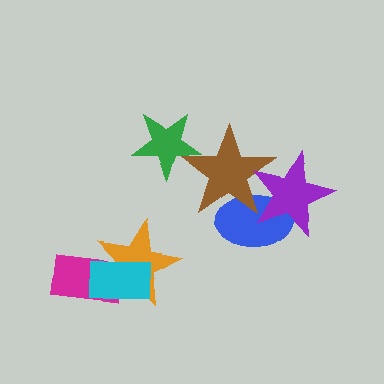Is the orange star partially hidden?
Yes, it is partially covered by another shape.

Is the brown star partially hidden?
Yes, it is partially covered by another shape.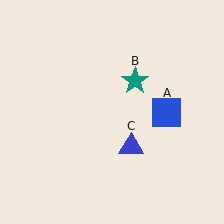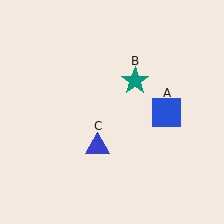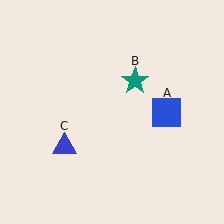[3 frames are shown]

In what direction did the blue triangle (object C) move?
The blue triangle (object C) moved left.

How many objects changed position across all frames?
1 object changed position: blue triangle (object C).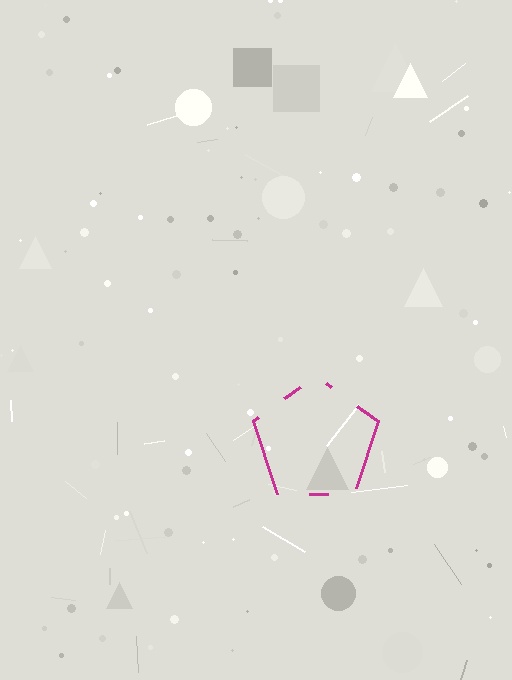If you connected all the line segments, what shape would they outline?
They would outline a pentagon.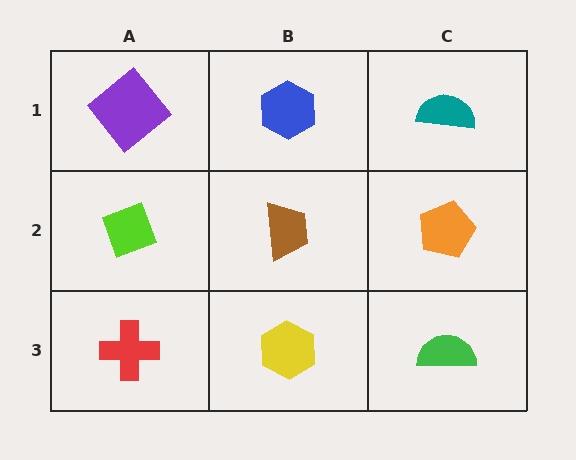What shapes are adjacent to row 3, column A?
A lime diamond (row 2, column A), a yellow hexagon (row 3, column B).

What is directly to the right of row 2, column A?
A brown trapezoid.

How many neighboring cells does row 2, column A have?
3.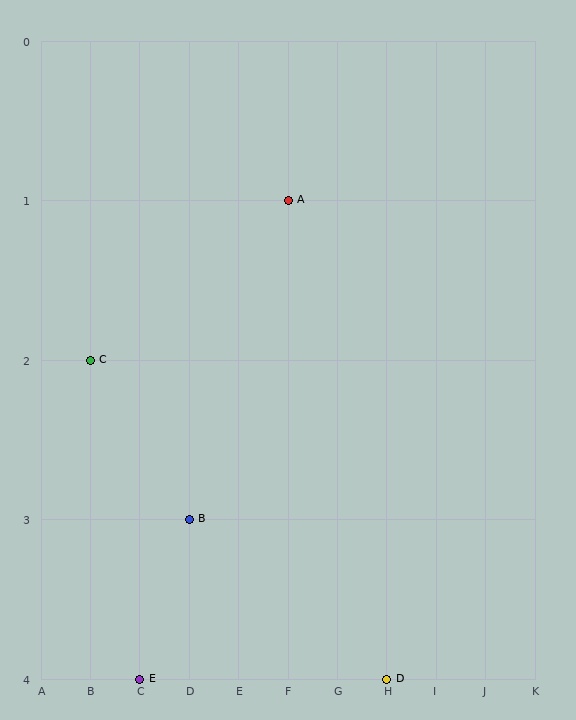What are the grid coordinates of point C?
Point C is at grid coordinates (B, 2).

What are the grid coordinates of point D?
Point D is at grid coordinates (H, 4).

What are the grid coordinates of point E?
Point E is at grid coordinates (C, 4).